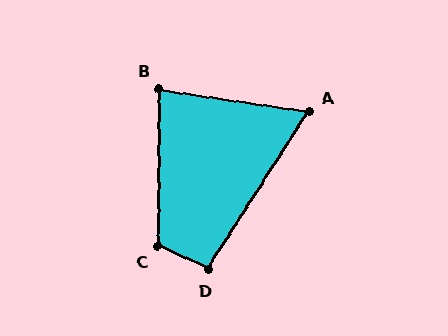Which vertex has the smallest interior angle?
A, at approximately 66 degrees.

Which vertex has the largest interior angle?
C, at approximately 114 degrees.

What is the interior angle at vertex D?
Approximately 98 degrees (obtuse).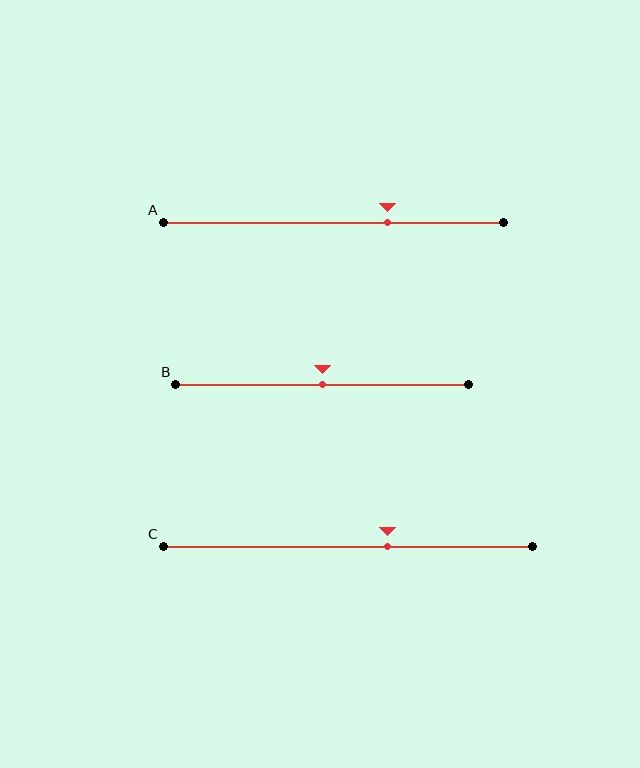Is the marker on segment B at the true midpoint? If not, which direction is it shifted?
Yes, the marker on segment B is at the true midpoint.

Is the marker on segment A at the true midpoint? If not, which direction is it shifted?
No, the marker on segment A is shifted to the right by about 16% of the segment length.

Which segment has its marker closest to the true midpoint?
Segment B has its marker closest to the true midpoint.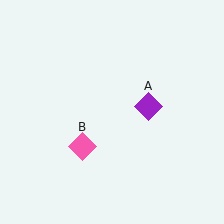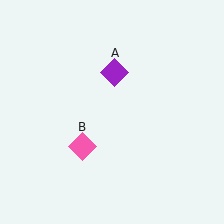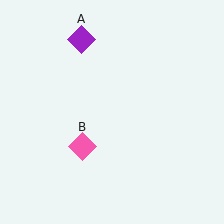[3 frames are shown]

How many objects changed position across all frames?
1 object changed position: purple diamond (object A).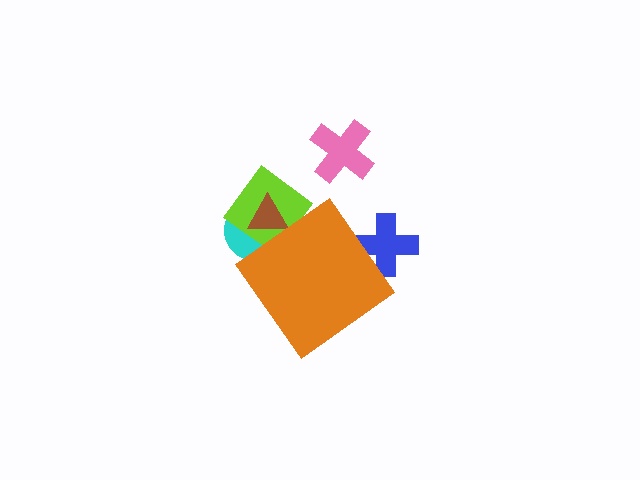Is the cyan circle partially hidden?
Yes, the cyan circle is partially hidden behind the orange diamond.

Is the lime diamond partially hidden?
Yes, the lime diamond is partially hidden behind the orange diamond.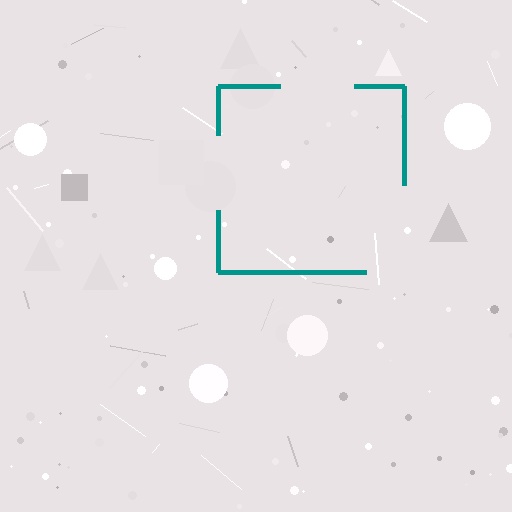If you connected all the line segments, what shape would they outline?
They would outline a square.